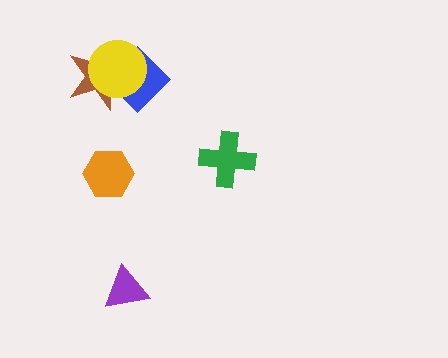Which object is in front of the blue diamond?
The yellow circle is in front of the blue diamond.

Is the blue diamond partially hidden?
Yes, it is partially covered by another shape.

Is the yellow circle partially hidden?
No, no other shape covers it.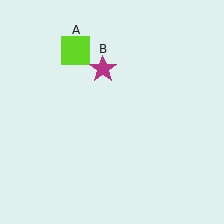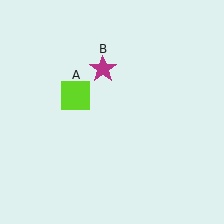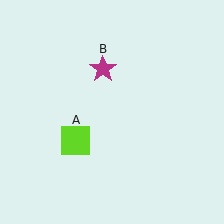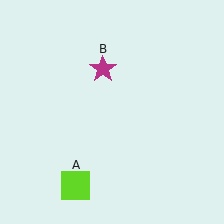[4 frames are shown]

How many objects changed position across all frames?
1 object changed position: lime square (object A).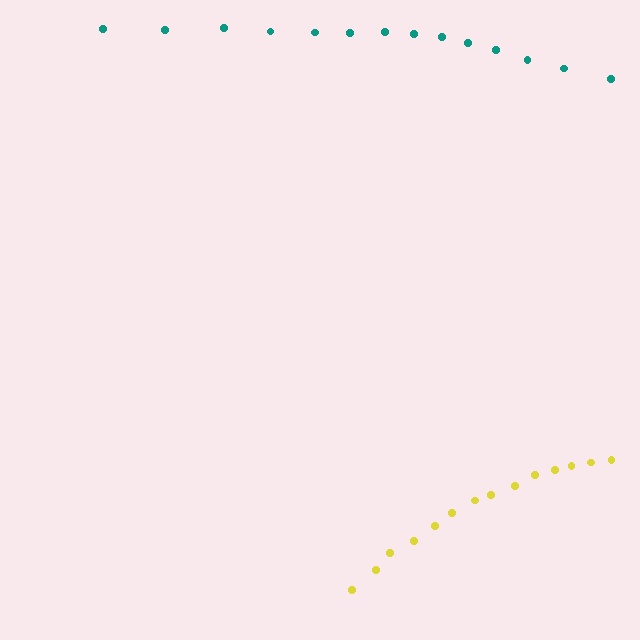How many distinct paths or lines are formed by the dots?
There are 2 distinct paths.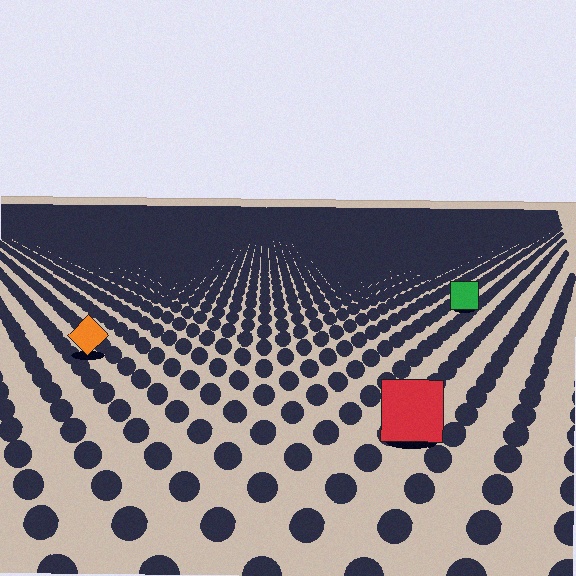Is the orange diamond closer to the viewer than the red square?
No. The red square is closer — you can tell from the texture gradient: the ground texture is coarser near it.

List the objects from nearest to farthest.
From nearest to farthest: the red square, the orange diamond, the green square.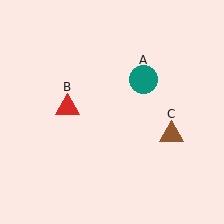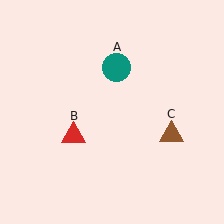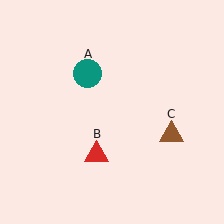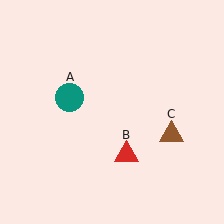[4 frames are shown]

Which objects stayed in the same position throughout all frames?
Brown triangle (object C) remained stationary.